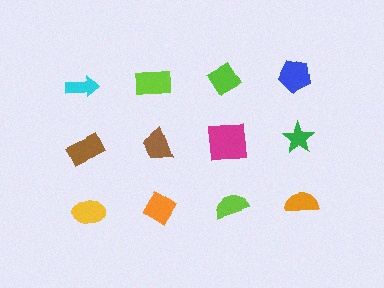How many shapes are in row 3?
4 shapes.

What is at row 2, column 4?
A green star.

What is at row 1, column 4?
A blue pentagon.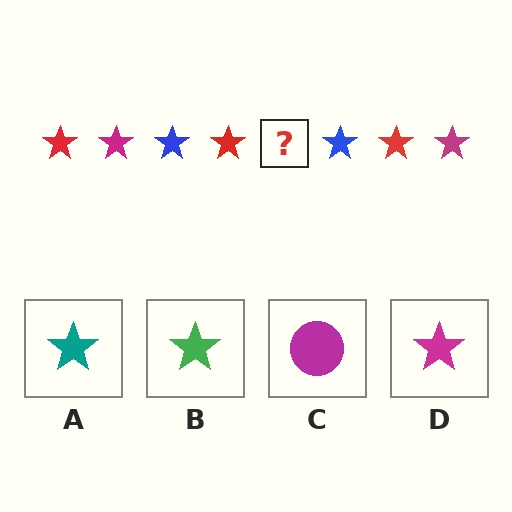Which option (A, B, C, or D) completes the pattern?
D.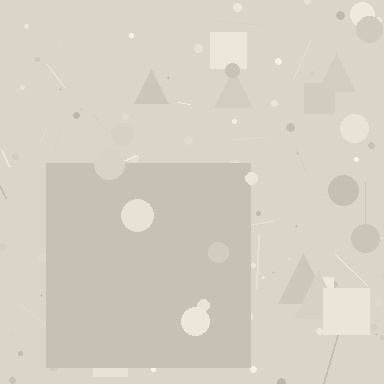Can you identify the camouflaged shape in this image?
The camouflaged shape is a square.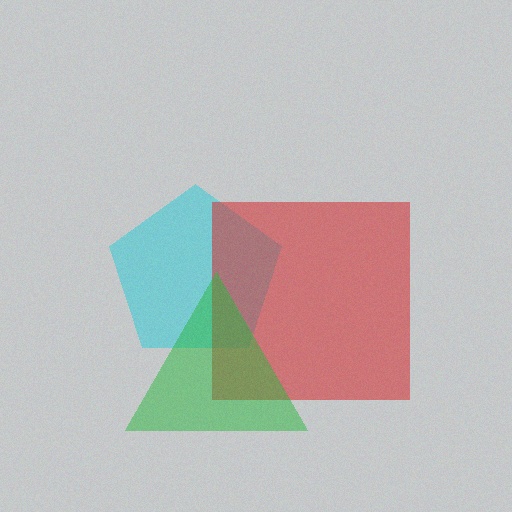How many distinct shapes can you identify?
There are 3 distinct shapes: a cyan pentagon, a red square, a green triangle.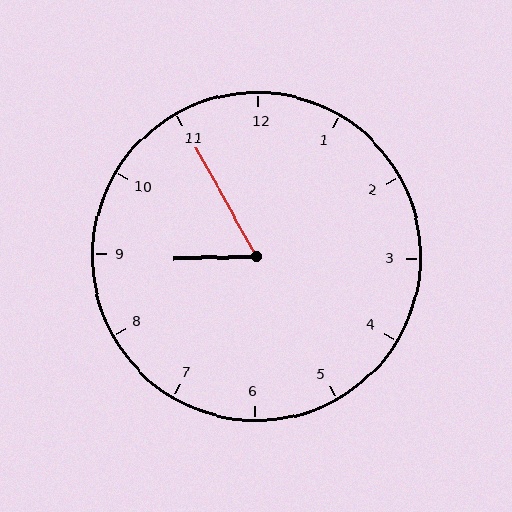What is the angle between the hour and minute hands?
Approximately 62 degrees.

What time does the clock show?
8:55.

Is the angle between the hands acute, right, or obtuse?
It is acute.